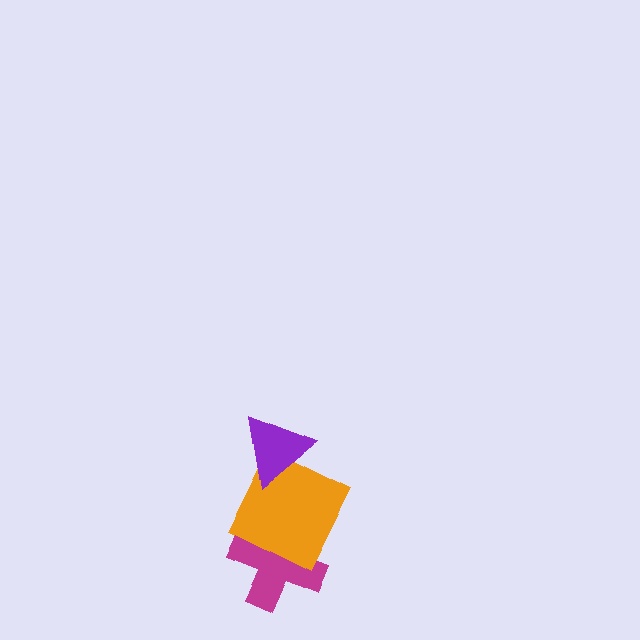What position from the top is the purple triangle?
The purple triangle is 1st from the top.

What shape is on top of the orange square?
The purple triangle is on top of the orange square.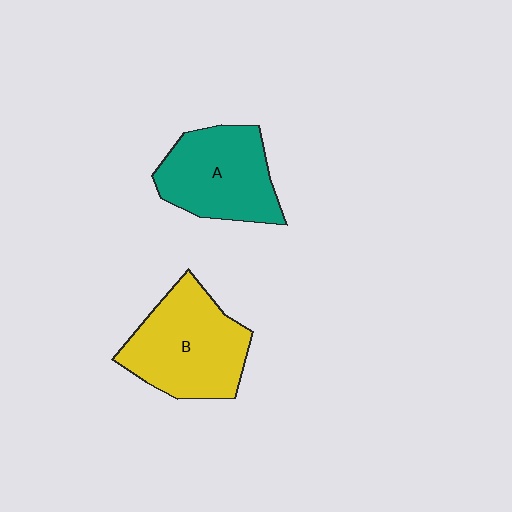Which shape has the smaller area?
Shape A (teal).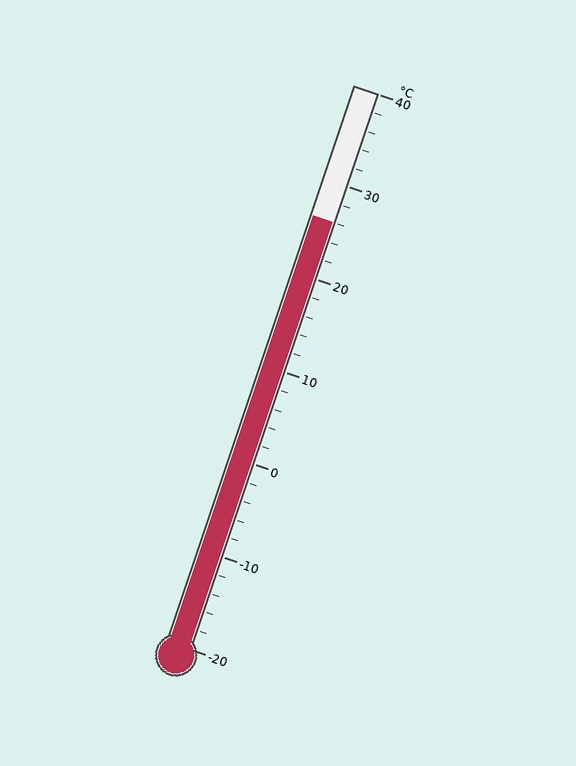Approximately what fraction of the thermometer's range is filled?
The thermometer is filled to approximately 75% of its range.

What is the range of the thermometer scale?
The thermometer scale ranges from -20°C to 40°C.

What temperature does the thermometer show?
The thermometer shows approximately 26°C.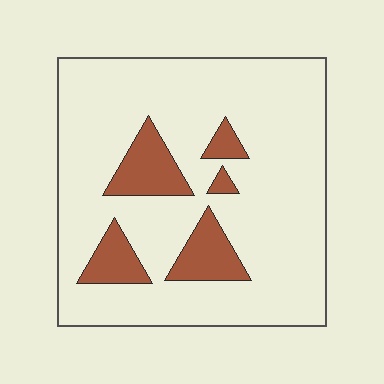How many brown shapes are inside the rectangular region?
5.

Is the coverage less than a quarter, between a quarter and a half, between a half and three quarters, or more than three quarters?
Less than a quarter.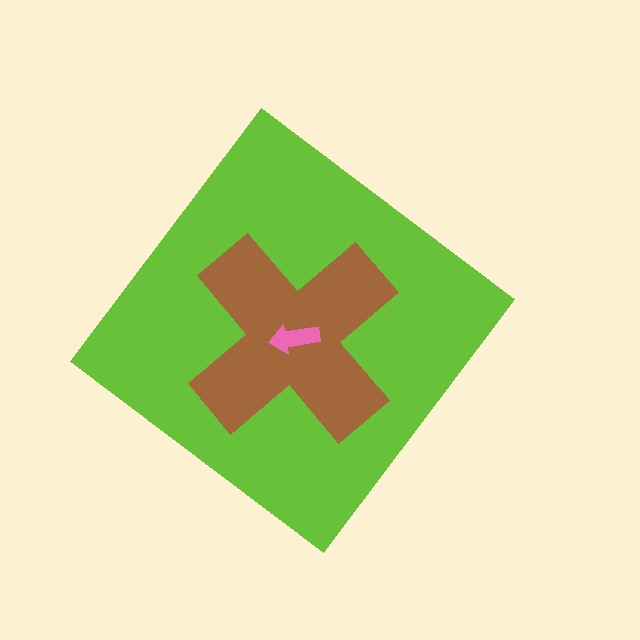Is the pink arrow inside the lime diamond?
Yes.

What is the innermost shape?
The pink arrow.